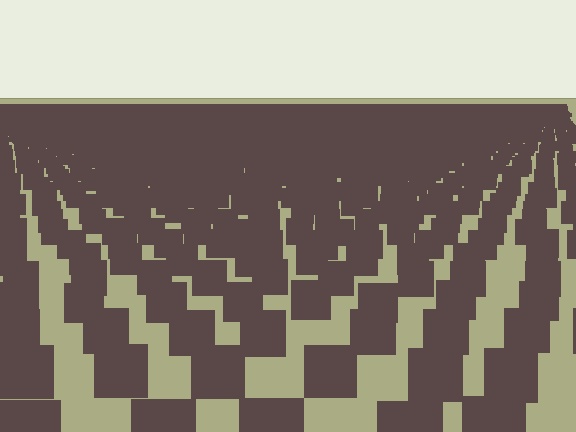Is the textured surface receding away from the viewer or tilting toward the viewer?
The surface is receding away from the viewer. Texture elements get smaller and denser toward the top.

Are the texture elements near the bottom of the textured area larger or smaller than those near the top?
Larger. Near the bottom, elements are closer to the viewer and appear at a bigger on-screen size.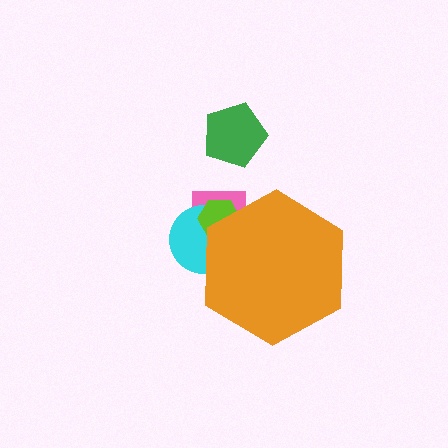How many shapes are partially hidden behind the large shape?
3 shapes are partially hidden.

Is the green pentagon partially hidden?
No, the green pentagon is fully visible.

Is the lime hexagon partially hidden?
Yes, the lime hexagon is partially hidden behind the orange hexagon.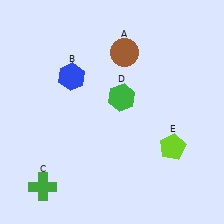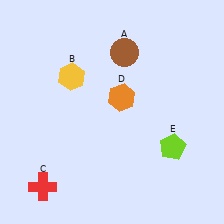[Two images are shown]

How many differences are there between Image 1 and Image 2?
There are 3 differences between the two images.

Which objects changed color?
B changed from blue to yellow. C changed from green to red. D changed from green to orange.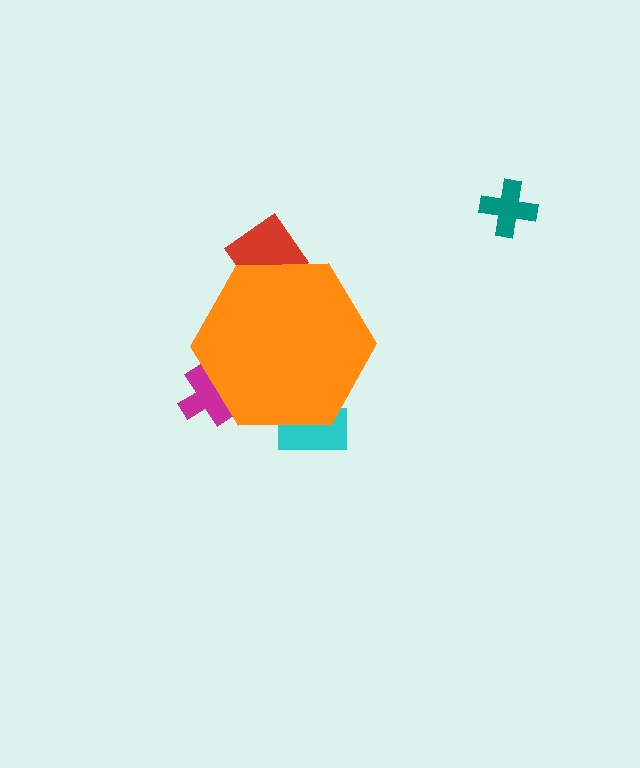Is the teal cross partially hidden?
No, the teal cross is fully visible.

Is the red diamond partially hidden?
Yes, the red diamond is partially hidden behind the orange hexagon.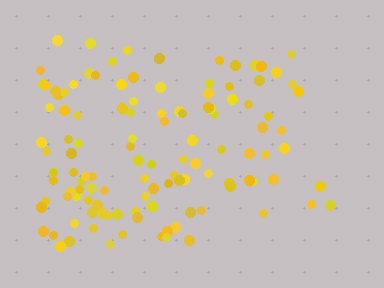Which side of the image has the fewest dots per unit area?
The right.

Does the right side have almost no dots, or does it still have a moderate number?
Still a moderate number, just noticeably fewer than the left.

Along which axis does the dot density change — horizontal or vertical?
Horizontal.